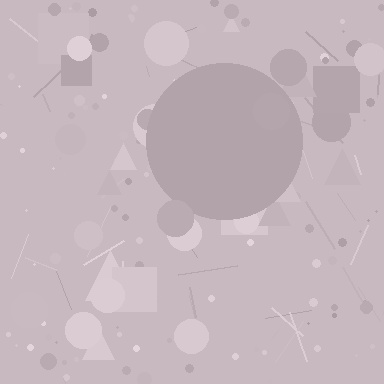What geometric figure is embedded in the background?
A circle is embedded in the background.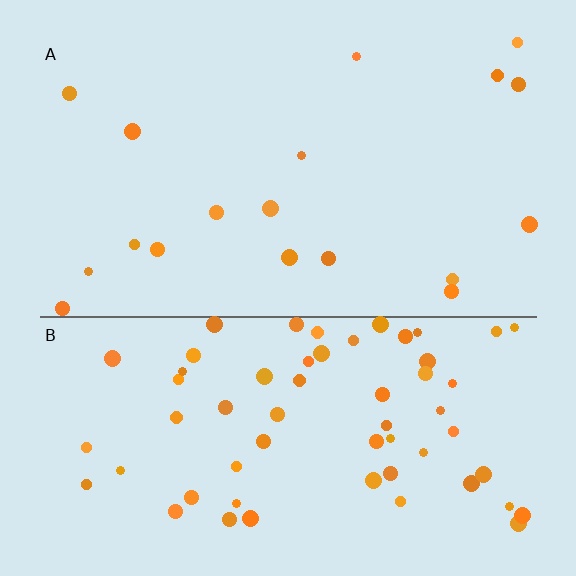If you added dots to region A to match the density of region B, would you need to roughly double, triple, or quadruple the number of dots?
Approximately triple.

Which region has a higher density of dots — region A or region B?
B (the bottom).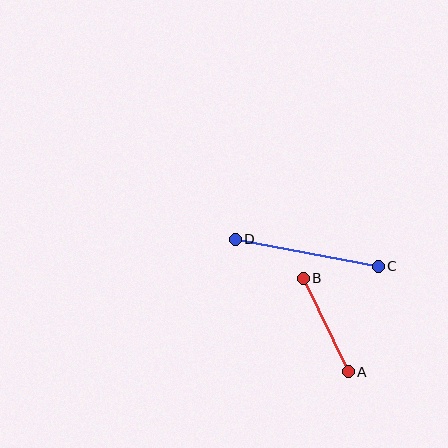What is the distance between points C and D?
The distance is approximately 145 pixels.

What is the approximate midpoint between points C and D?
The midpoint is at approximately (307, 253) pixels.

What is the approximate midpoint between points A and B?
The midpoint is at approximately (326, 325) pixels.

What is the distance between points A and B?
The distance is approximately 104 pixels.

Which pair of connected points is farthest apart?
Points C and D are farthest apart.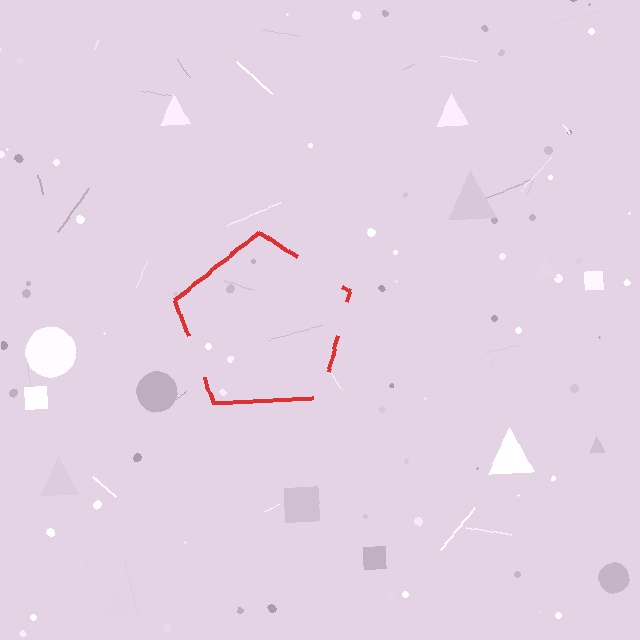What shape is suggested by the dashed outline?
The dashed outline suggests a pentagon.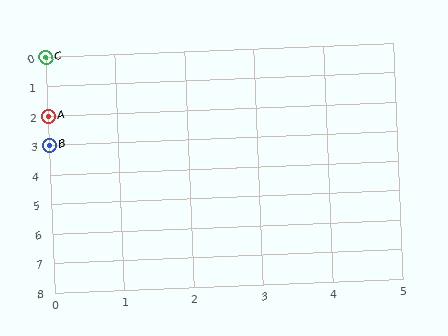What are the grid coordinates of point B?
Point B is at grid coordinates (0, 3).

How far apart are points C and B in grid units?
Points C and B are 3 rows apart.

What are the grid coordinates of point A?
Point A is at grid coordinates (0, 2).